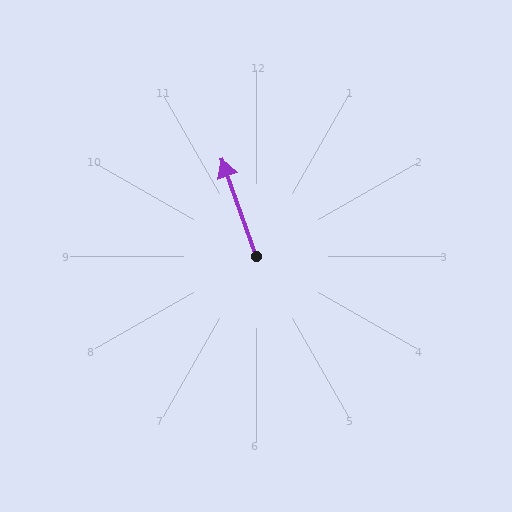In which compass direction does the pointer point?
North.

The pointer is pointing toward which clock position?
Roughly 11 o'clock.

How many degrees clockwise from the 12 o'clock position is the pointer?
Approximately 340 degrees.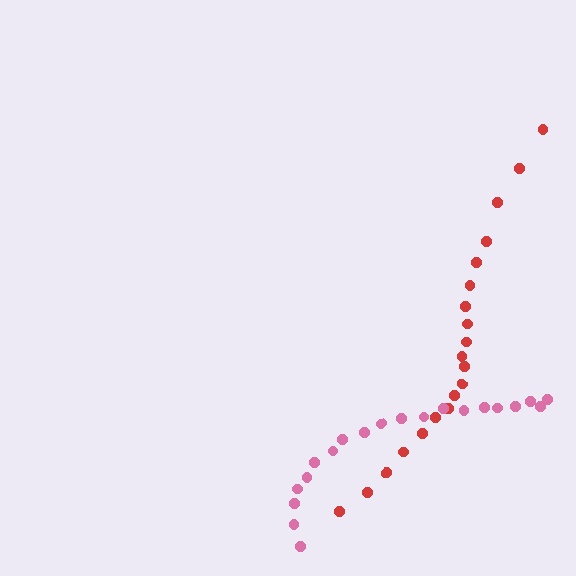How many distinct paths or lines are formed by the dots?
There are 2 distinct paths.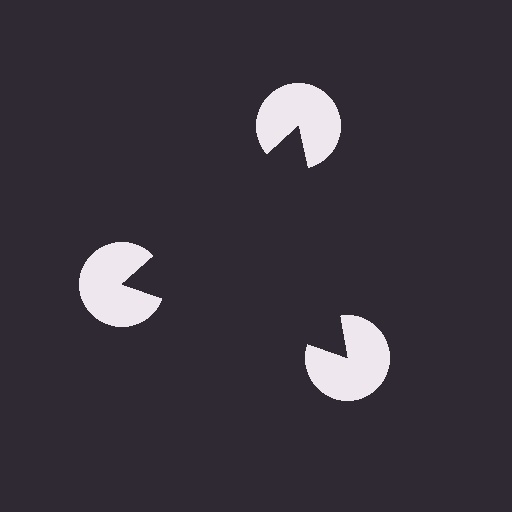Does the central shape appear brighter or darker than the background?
It typically appears slightly darker than the background, even though no actual brightness change is drawn.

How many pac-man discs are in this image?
There are 3 — one at each vertex of the illusory triangle.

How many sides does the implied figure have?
3 sides.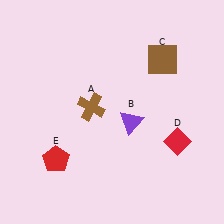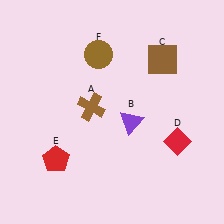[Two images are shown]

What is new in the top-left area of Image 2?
A brown circle (F) was added in the top-left area of Image 2.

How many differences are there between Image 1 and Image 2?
There is 1 difference between the two images.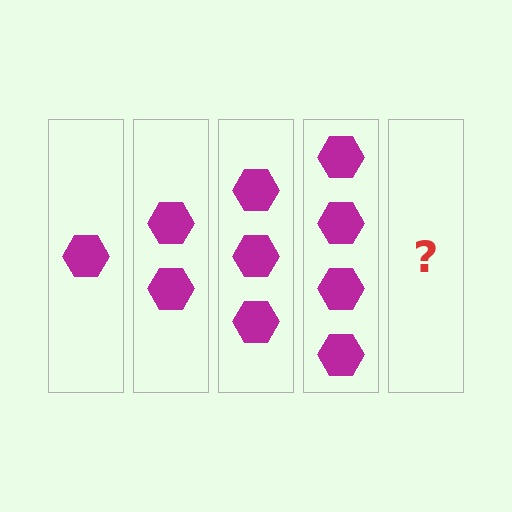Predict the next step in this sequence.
The next step is 5 hexagons.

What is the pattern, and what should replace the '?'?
The pattern is that each step adds one more hexagon. The '?' should be 5 hexagons.